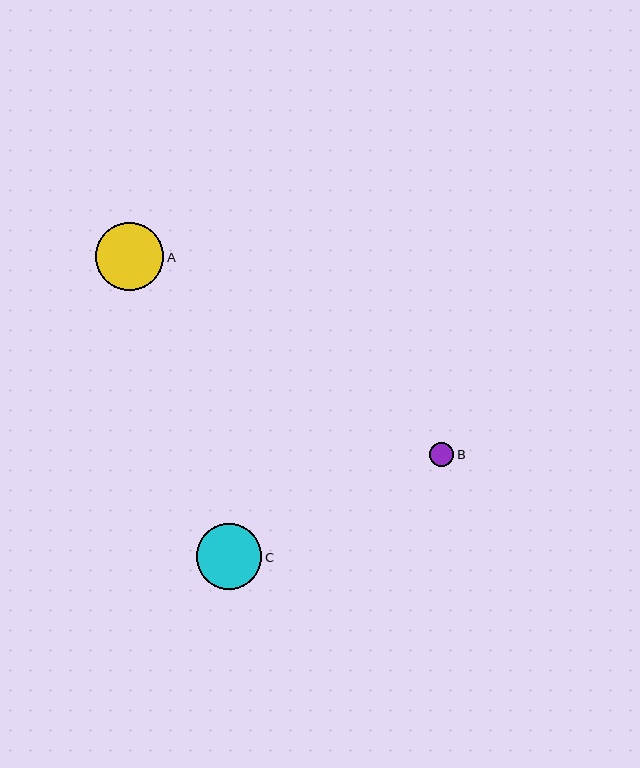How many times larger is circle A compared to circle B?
Circle A is approximately 2.8 times the size of circle B.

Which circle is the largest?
Circle A is the largest with a size of approximately 69 pixels.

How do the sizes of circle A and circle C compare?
Circle A and circle C are approximately the same size.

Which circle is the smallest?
Circle B is the smallest with a size of approximately 24 pixels.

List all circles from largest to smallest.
From largest to smallest: A, C, B.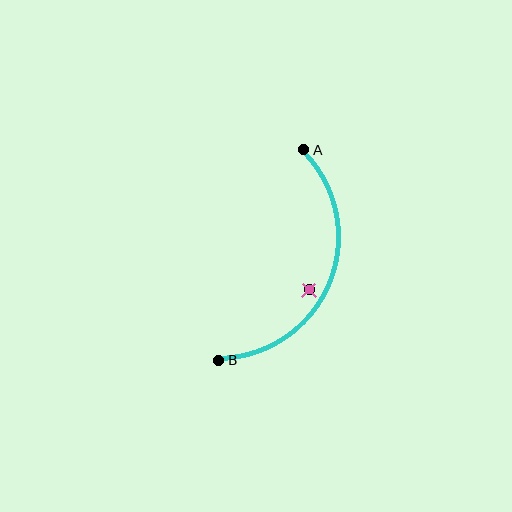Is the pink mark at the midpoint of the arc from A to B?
No — the pink mark does not lie on the arc at all. It sits slightly inside the curve.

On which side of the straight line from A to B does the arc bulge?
The arc bulges to the right of the straight line connecting A and B.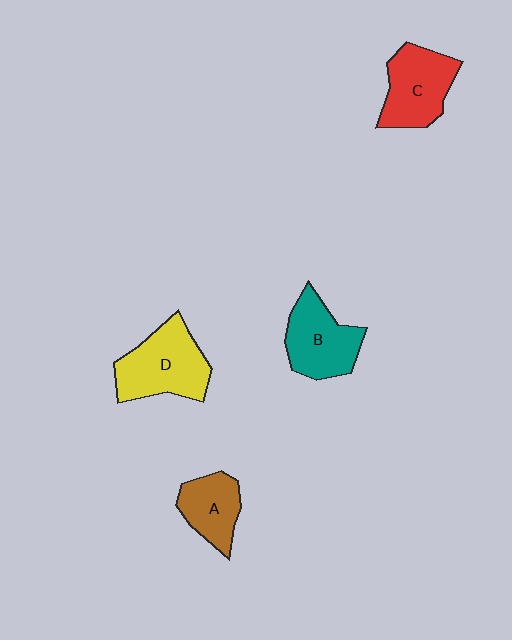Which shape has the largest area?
Shape D (yellow).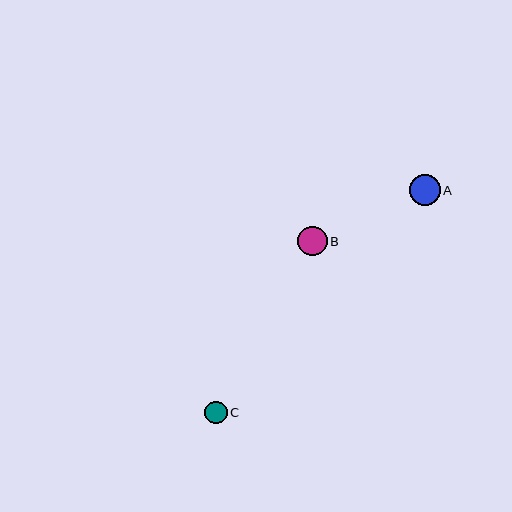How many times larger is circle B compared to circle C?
Circle B is approximately 1.3 times the size of circle C.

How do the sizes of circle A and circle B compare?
Circle A and circle B are approximately the same size.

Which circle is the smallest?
Circle C is the smallest with a size of approximately 22 pixels.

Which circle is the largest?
Circle A is the largest with a size of approximately 31 pixels.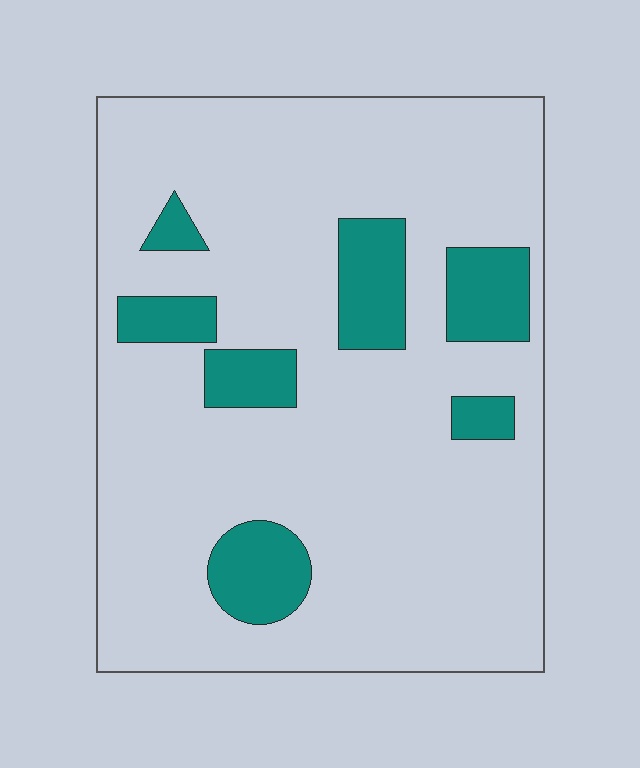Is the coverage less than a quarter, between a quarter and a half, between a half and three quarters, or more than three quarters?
Less than a quarter.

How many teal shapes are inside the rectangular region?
7.